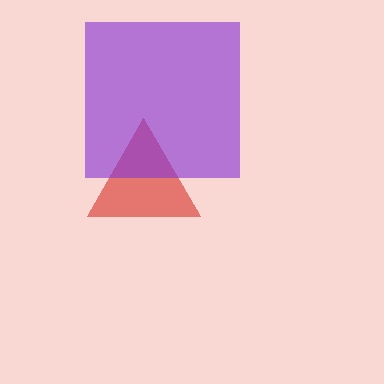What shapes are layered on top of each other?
The layered shapes are: a red triangle, a purple square.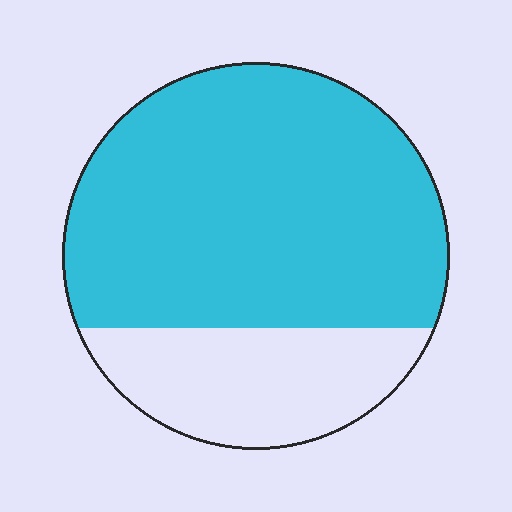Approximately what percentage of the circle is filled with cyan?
Approximately 75%.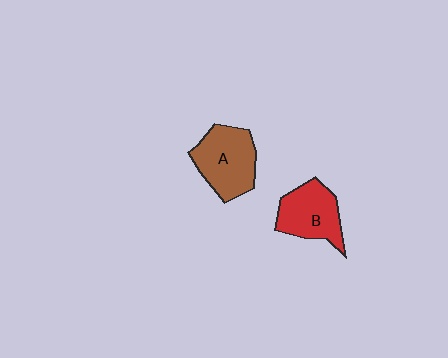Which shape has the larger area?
Shape A (brown).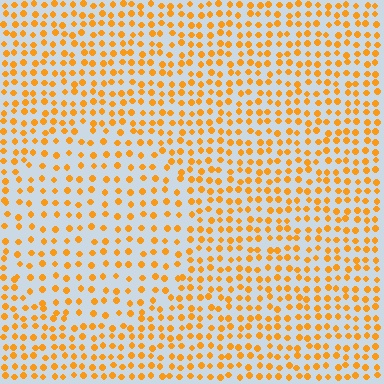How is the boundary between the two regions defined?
The boundary is defined by a change in element density (approximately 1.6x ratio). All elements are the same color, size, and shape.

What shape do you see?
I see a circle.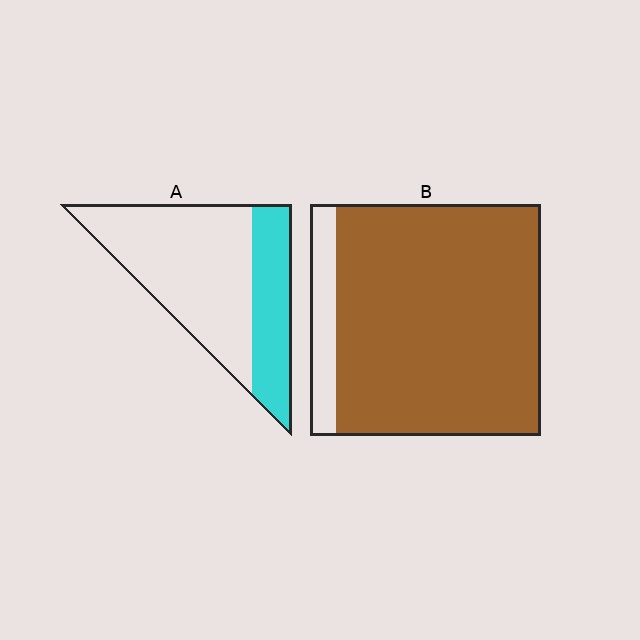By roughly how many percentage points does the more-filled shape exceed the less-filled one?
By roughly 55 percentage points (B over A).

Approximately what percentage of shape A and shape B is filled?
A is approximately 30% and B is approximately 90%.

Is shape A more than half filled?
No.